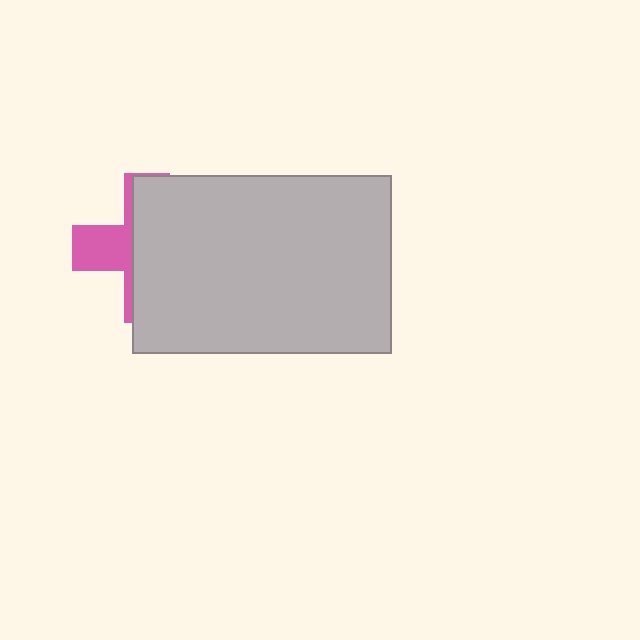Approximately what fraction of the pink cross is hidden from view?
Roughly 69% of the pink cross is hidden behind the light gray rectangle.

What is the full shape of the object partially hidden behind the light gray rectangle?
The partially hidden object is a pink cross.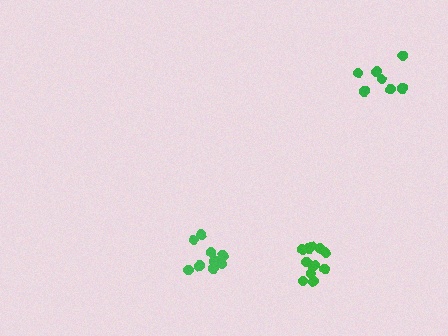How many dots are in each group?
Group 1: 8 dots, Group 2: 12 dots, Group 3: 11 dots (31 total).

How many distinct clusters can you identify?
There are 3 distinct clusters.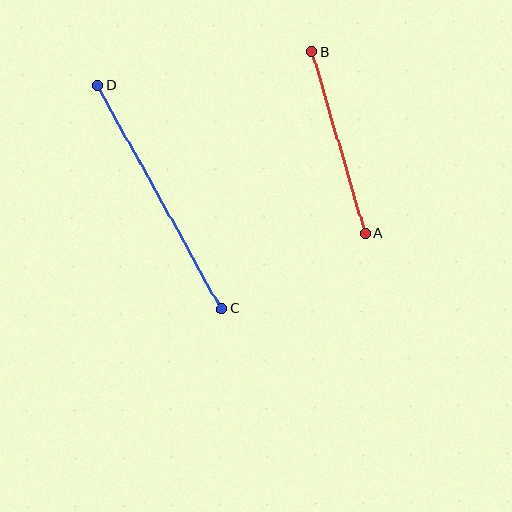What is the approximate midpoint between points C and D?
The midpoint is at approximately (159, 197) pixels.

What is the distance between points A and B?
The distance is approximately 189 pixels.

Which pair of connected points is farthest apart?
Points C and D are farthest apart.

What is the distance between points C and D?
The distance is approximately 255 pixels.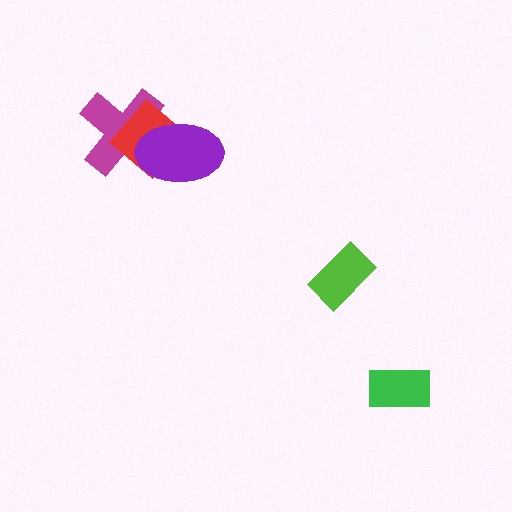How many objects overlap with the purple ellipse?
2 objects overlap with the purple ellipse.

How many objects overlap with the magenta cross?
2 objects overlap with the magenta cross.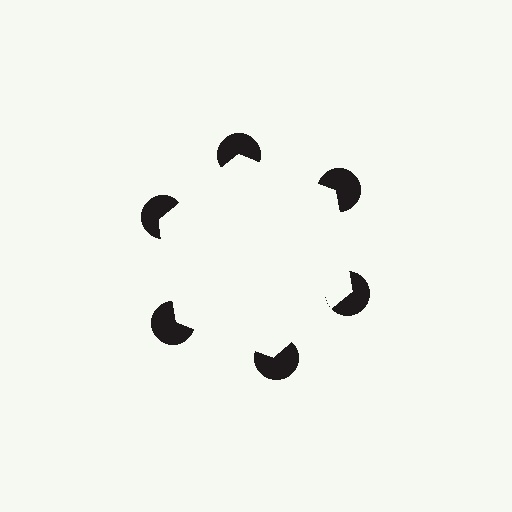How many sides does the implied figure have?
6 sides.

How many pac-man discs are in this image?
There are 6 — one at each vertex of the illusory hexagon.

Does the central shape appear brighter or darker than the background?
It typically appears slightly brighter than the background, even though no actual brightness change is drawn.